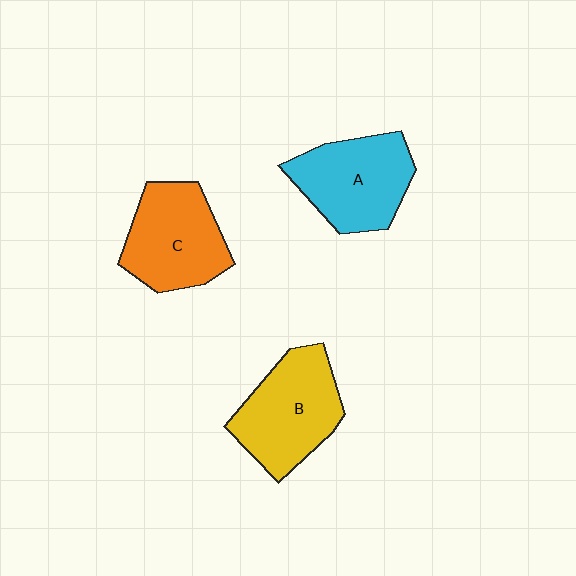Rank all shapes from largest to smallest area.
From largest to smallest: B (yellow), A (cyan), C (orange).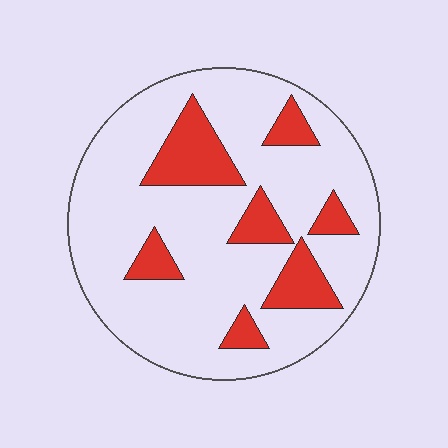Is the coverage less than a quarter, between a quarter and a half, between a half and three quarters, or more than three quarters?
Less than a quarter.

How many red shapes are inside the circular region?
7.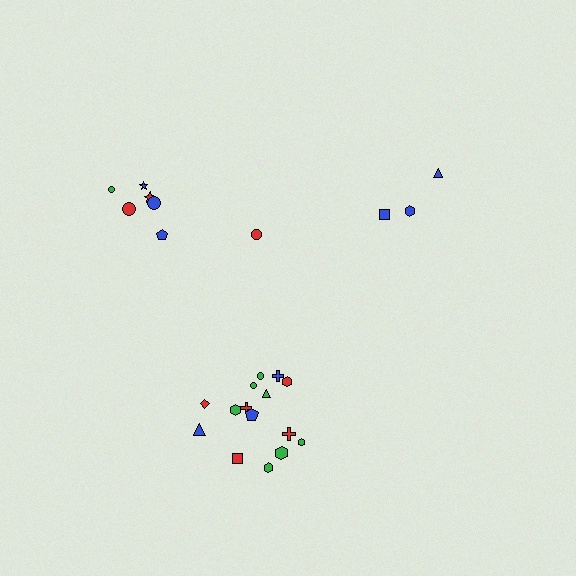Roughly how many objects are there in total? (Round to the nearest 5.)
Roughly 25 objects in total.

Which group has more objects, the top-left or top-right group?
The top-left group.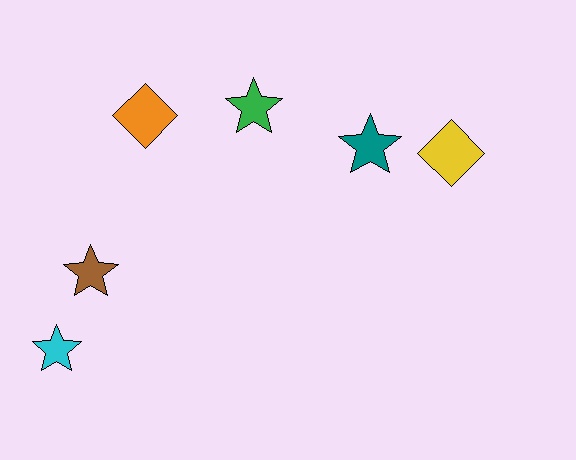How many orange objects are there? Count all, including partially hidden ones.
There is 1 orange object.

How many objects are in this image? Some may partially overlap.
There are 6 objects.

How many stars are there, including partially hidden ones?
There are 4 stars.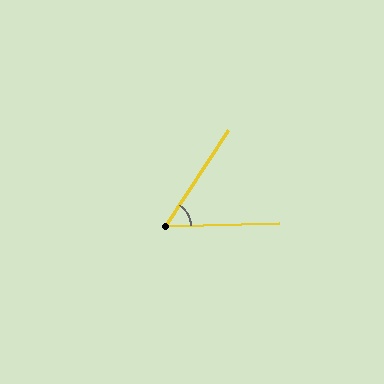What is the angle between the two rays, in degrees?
Approximately 55 degrees.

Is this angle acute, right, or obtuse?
It is acute.